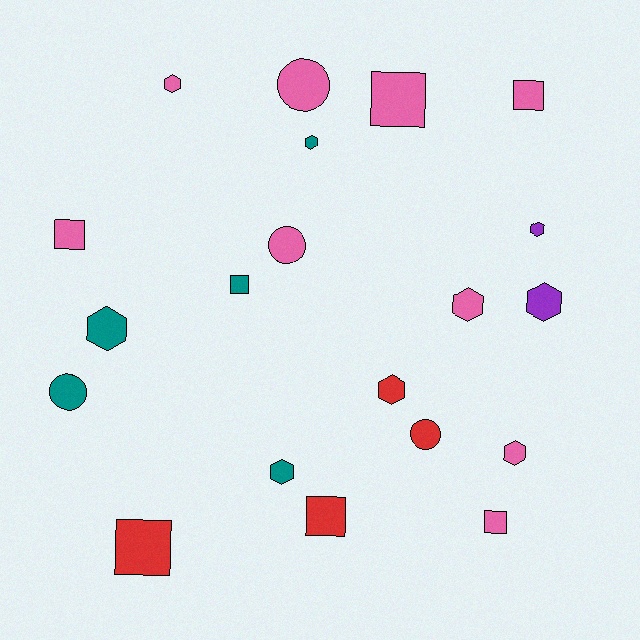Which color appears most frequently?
Pink, with 9 objects.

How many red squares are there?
There are 2 red squares.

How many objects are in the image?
There are 20 objects.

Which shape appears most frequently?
Hexagon, with 9 objects.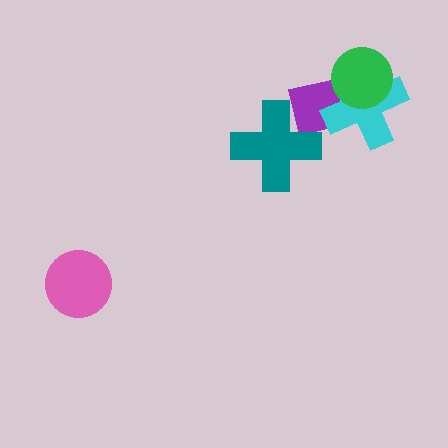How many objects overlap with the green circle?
2 objects overlap with the green circle.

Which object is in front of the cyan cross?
The green circle is in front of the cyan cross.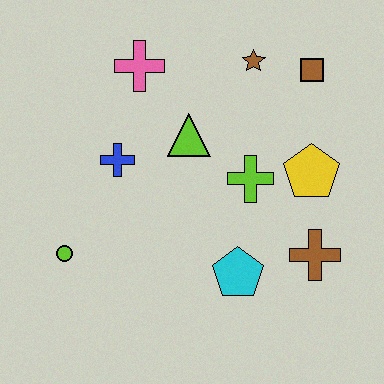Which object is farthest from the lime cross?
The lime circle is farthest from the lime cross.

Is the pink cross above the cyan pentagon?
Yes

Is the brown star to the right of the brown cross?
No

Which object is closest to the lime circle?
The blue cross is closest to the lime circle.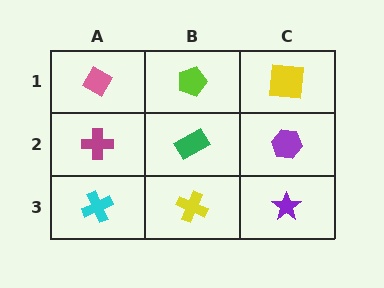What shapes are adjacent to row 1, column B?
A green rectangle (row 2, column B), a pink diamond (row 1, column A), a yellow square (row 1, column C).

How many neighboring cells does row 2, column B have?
4.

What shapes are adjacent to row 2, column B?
A lime pentagon (row 1, column B), a yellow cross (row 3, column B), a magenta cross (row 2, column A), a purple hexagon (row 2, column C).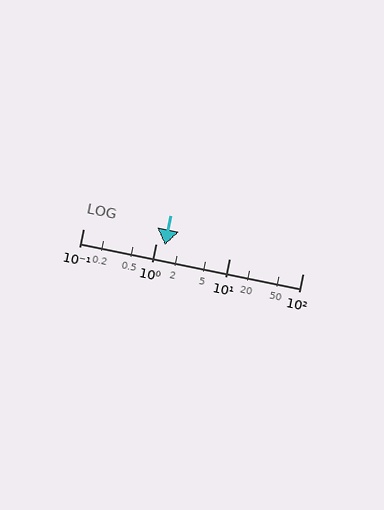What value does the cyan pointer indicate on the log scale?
The pointer indicates approximately 1.3.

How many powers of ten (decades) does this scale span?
The scale spans 3 decades, from 0.1 to 100.